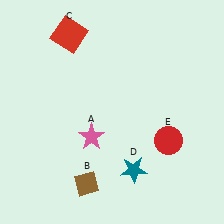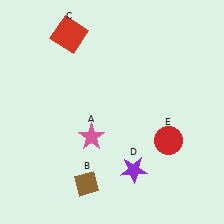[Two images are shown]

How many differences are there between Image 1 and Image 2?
There is 1 difference between the two images.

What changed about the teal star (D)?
In Image 1, D is teal. In Image 2, it changed to purple.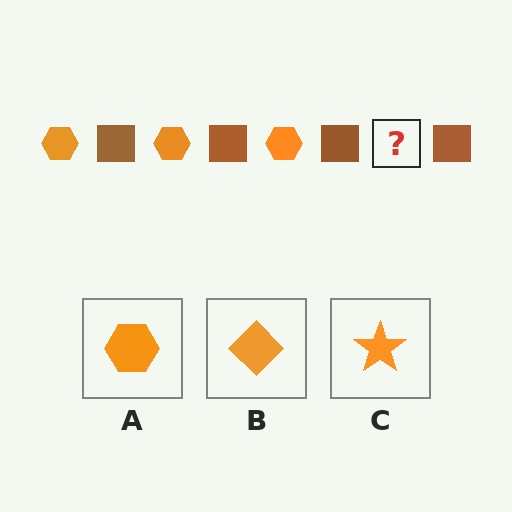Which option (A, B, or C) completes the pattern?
A.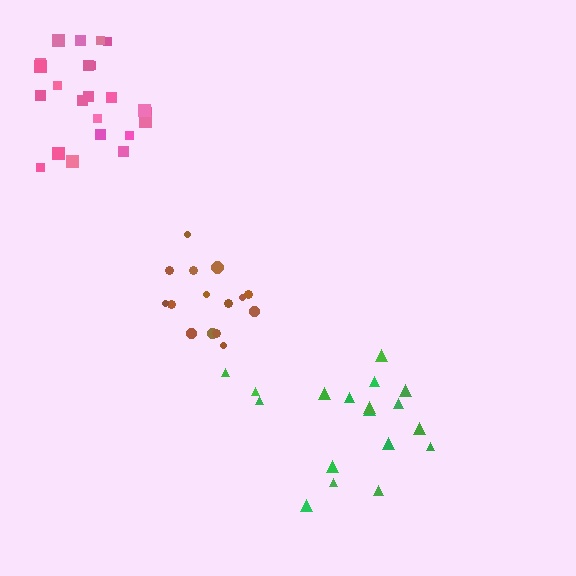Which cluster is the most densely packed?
Brown.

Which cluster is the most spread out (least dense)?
Green.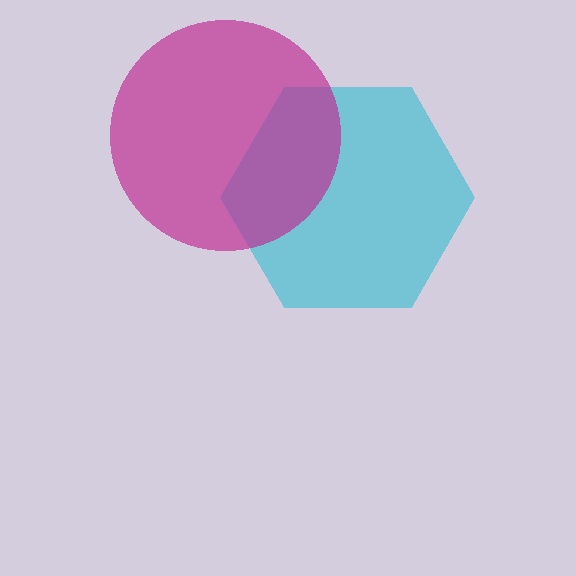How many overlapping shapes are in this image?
There are 2 overlapping shapes in the image.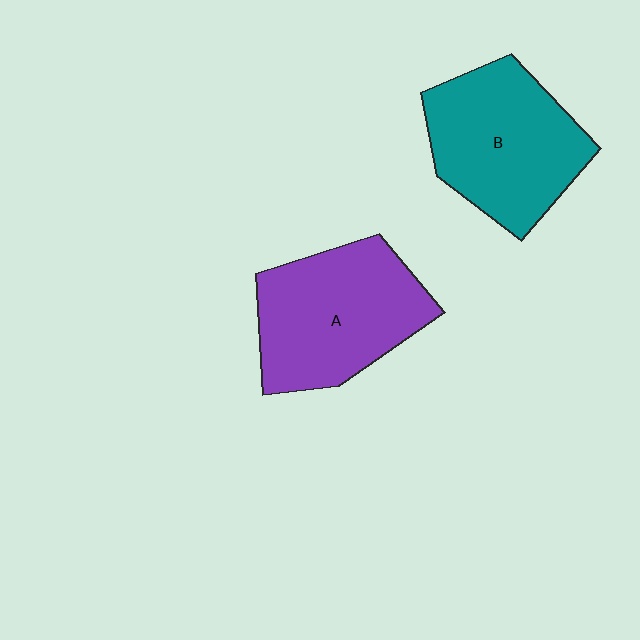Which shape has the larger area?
Shape A (purple).